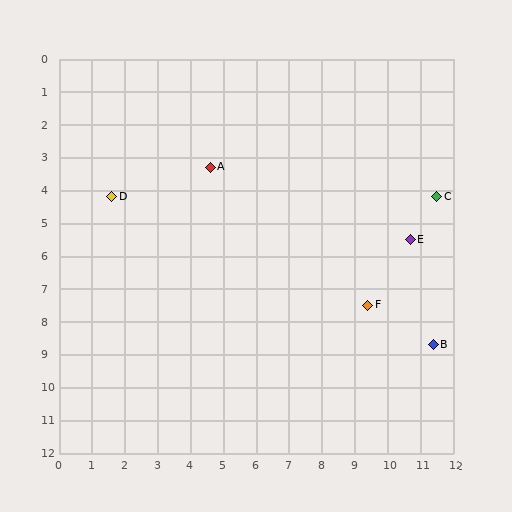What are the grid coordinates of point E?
Point E is at approximately (10.7, 5.5).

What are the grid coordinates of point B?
Point B is at approximately (11.4, 8.7).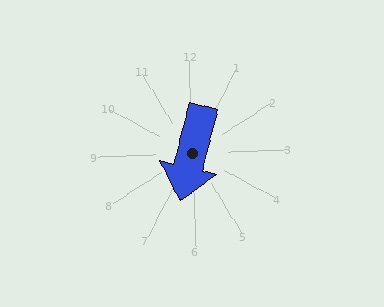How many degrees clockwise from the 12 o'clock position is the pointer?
Approximately 196 degrees.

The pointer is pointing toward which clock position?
Roughly 7 o'clock.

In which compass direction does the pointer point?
South.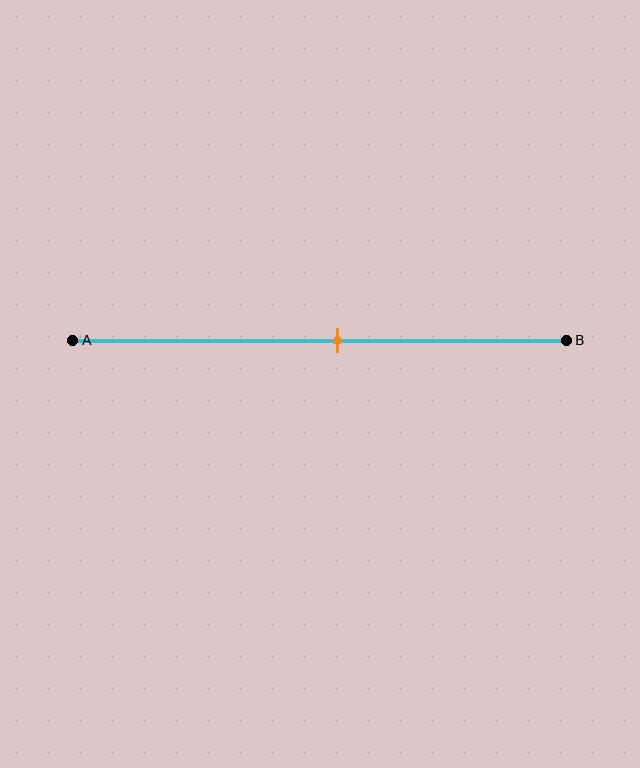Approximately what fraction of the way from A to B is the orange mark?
The orange mark is approximately 55% of the way from A to B.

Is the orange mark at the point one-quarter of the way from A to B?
No, the mark is at about 55% from A, not at the 25% one-quarter point.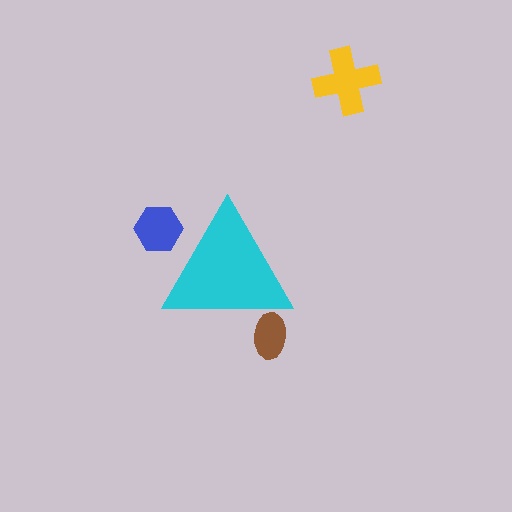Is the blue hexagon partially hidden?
Yes, the blue hexagon is partially hidden behind the cyan triangle.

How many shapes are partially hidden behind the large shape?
2 shapes are partially hidden.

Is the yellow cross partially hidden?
No, the yellow cross is fully visible.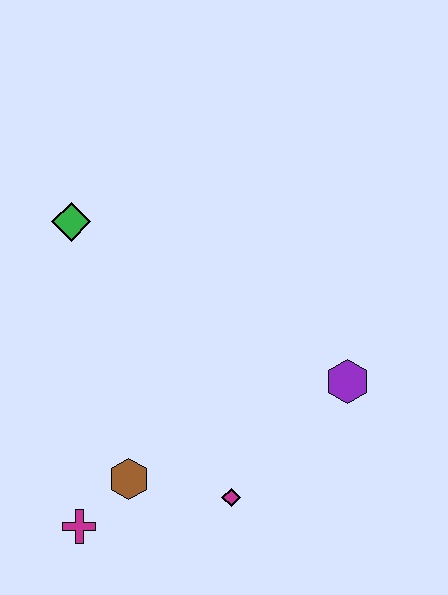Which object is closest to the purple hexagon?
The magenta diamond is closest to the purple hexagon.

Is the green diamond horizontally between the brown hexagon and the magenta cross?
No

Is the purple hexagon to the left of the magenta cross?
No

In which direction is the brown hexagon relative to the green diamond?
The brown hexagon is below the green diamond.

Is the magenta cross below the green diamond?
Yes